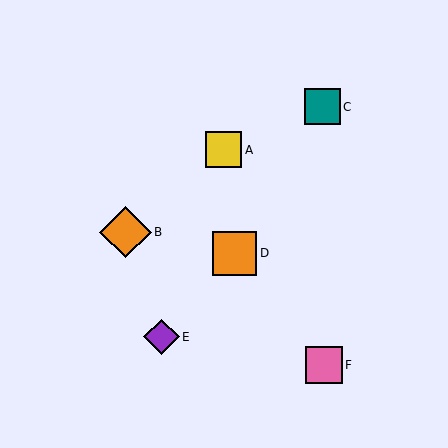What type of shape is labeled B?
Shape B is an orange diamond.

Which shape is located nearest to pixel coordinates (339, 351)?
The pink square (labeled F) at (324, 365) is nearest to that location.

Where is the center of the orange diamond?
The center of the orange diamond is at (126, 232).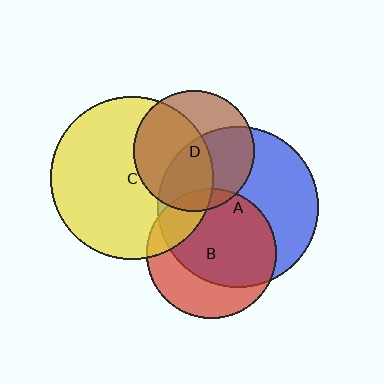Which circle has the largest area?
Circle C (yellow).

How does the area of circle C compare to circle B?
Approximately 1.6 times.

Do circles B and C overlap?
Yes.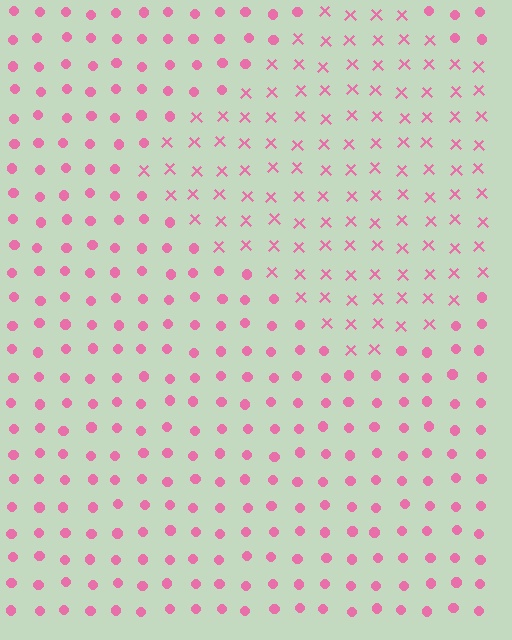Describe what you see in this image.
The image is filled with small pink elements arranged in a uniform grid. A diamond-shaped region contains X marks, while the surrounding area contains circles. The boundary is defined purely by the change in element shape.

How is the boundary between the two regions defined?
The boundary is defined by a change in element shape: X marks inside vs. circles outside. All elements share the same color and spacing.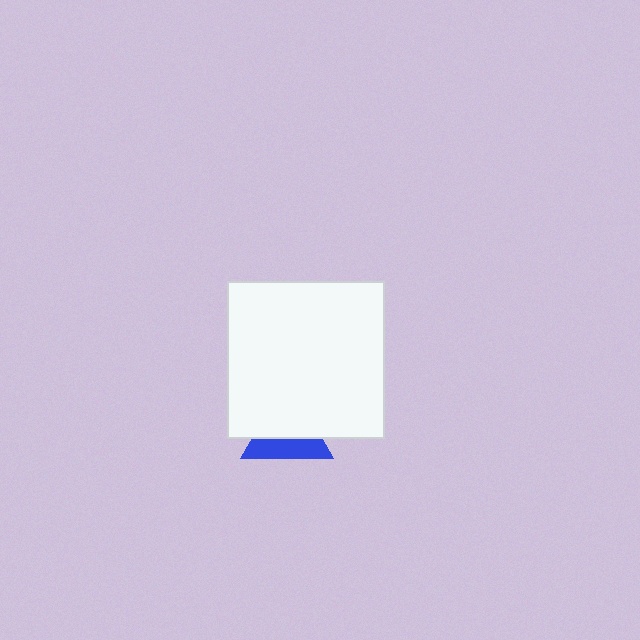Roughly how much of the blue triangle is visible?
A small part of it is visible (roughly 43%).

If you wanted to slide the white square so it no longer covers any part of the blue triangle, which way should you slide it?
Slide it up — that is the most direct way to separate the two shapes.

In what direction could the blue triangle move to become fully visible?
The blue triangle could move down. That would shift it out from behind the white square entirely.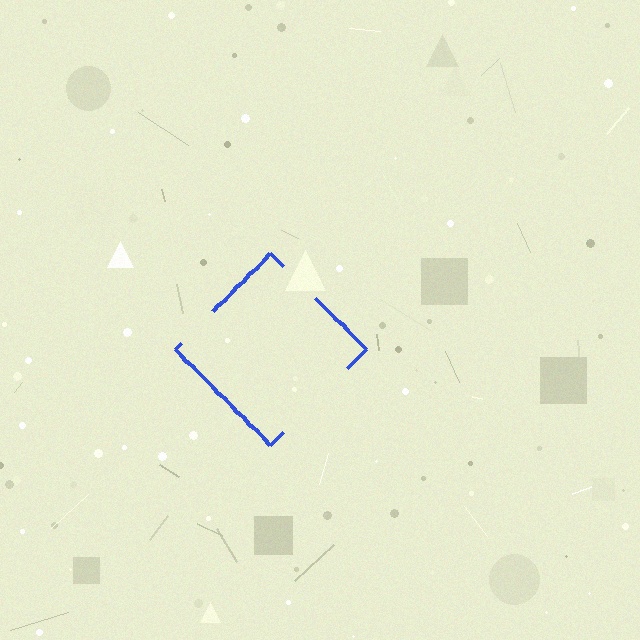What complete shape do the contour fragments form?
The contour fragments form a diamond.